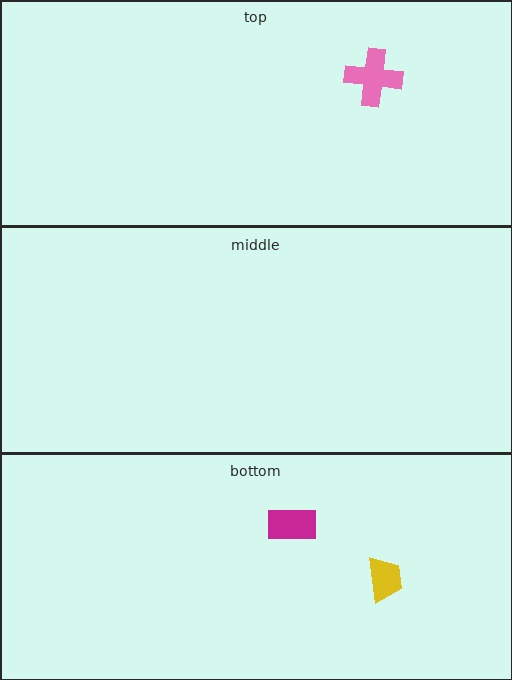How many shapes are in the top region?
1.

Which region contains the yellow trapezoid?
The bottom region.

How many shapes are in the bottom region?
2.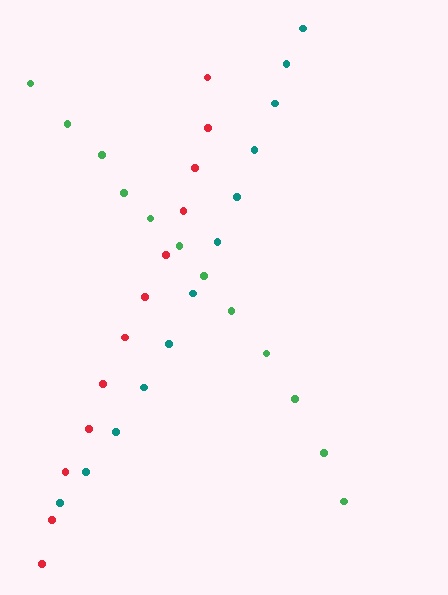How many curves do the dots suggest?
There are 3 distinct paths.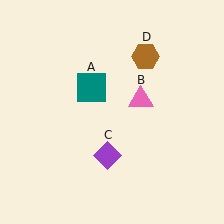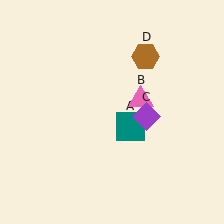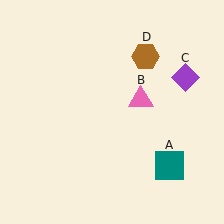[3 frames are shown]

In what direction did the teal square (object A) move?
The teal square (object A) moved down and to the right.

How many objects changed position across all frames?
2 objects changed position: teal square (object A), purple diamond (object C).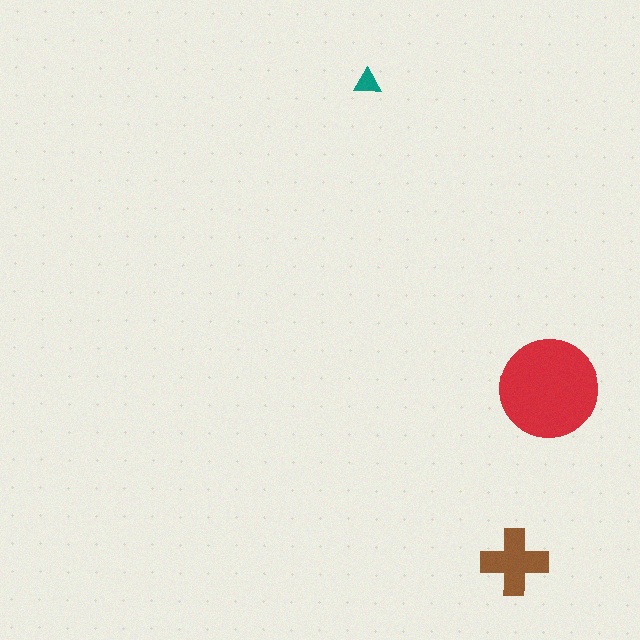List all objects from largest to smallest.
The red circle, the brown cross, the teal triangle.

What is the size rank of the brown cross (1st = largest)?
2nd.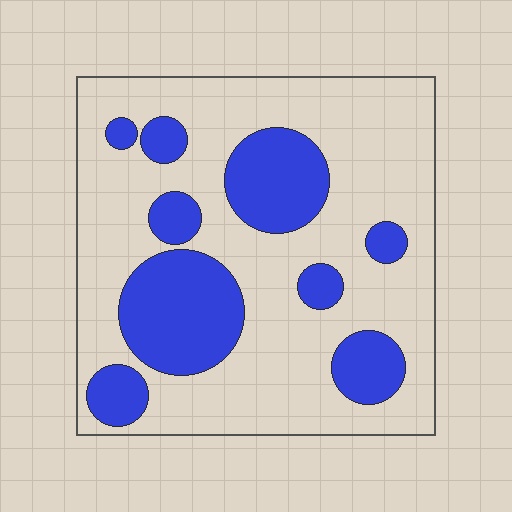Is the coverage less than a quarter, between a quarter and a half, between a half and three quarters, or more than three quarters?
Between a quarter and a half.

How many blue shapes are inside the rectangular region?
9.